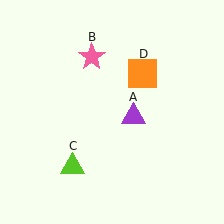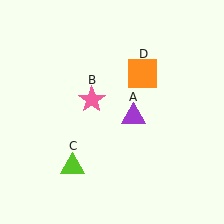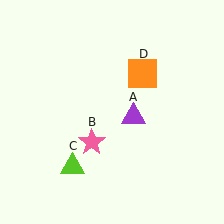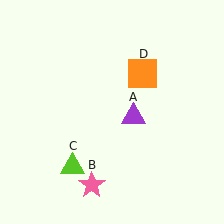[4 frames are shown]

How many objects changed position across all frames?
1 object changed position: pink star (object B).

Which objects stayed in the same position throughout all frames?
Purple triangle (object A) and lime triangle (object C) and orange square (object D) remained stationary.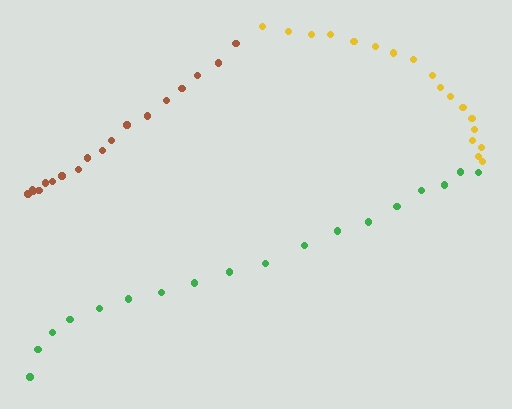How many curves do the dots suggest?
There are 3 distinct paths.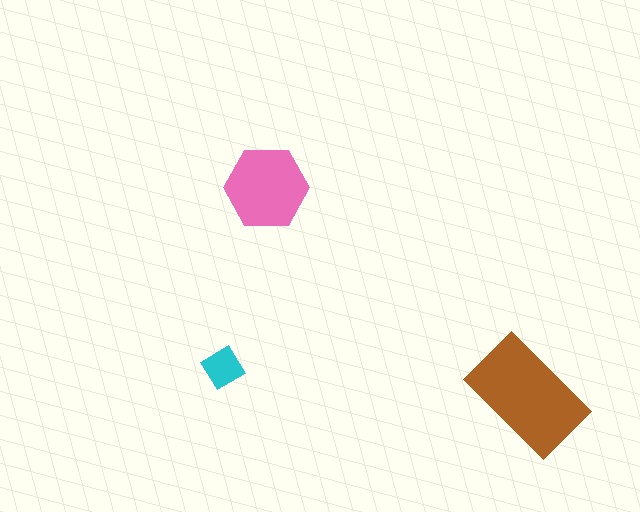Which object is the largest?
The brown rectangle.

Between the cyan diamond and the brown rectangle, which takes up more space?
The brown rectangle.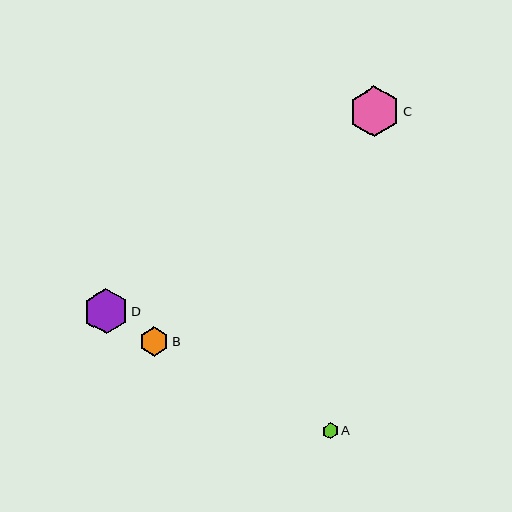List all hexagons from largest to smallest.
From largest to smallest: C, D, B, A.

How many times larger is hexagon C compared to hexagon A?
Hexagon C is approximately 3.2 times the size of hexagon A.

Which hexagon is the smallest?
Hexagon A is the smallest with a size of approximately 16 pixels.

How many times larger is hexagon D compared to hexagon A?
Hexagon D is approximately 2.8 times the size of hexagon A.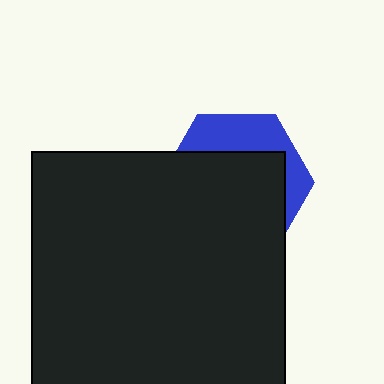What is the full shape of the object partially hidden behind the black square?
The partially hidden object is a blue hexagon.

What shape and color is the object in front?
The object in front is a black square.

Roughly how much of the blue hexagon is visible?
A small part of it is visible (roughly 32%).